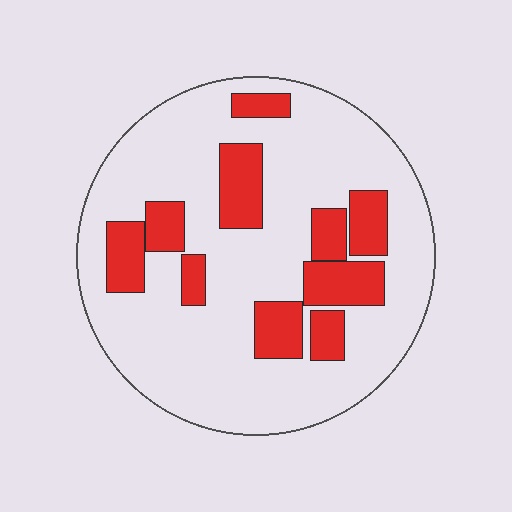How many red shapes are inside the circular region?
10.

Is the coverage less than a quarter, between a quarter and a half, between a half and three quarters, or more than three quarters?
Less than a quarter.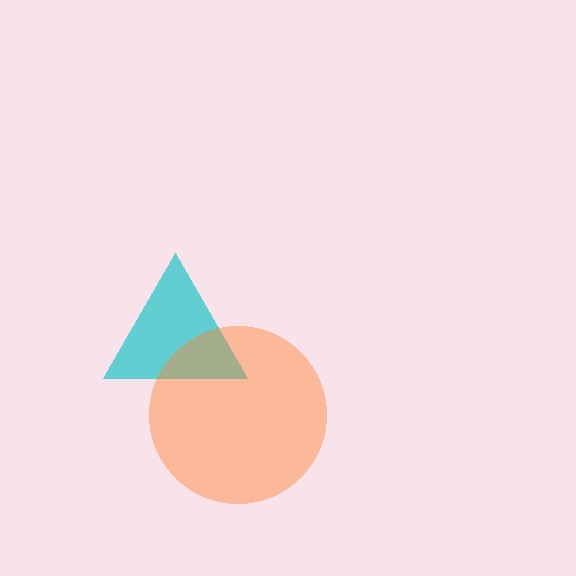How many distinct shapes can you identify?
There are 2 distinct shapes: a cyan triangle, an orange circle.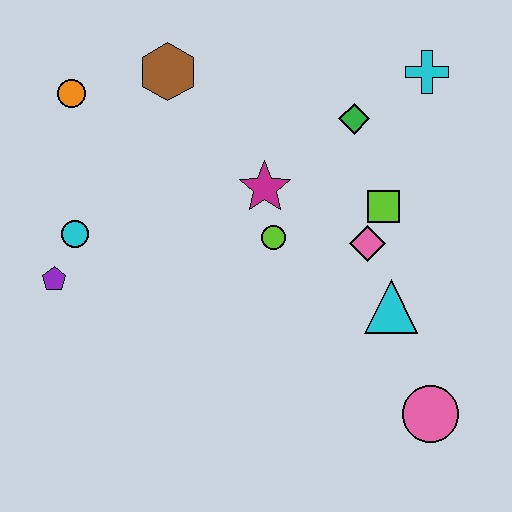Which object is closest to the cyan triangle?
The pink diamond is closest to the cyan triangle.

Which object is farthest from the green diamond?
The purple pentagon is farthest from the green diamond.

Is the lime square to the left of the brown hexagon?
No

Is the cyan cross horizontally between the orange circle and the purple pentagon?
No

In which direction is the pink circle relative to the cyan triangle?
The pink circle is below the cyan triangle.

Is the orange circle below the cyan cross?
Yes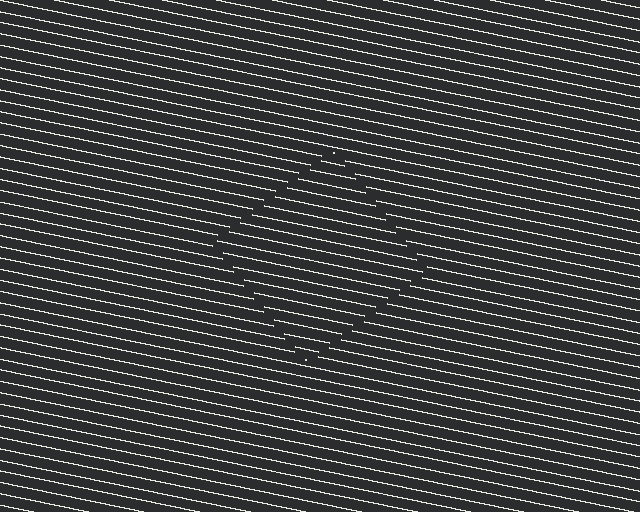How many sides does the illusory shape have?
4 sides — the line-ends trace a square.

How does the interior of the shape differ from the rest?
The interior of the shape contains the same grating, shifted by half a period — the contour is defined by the phase discontinuity where line-ends from the inner and outer gratings abut.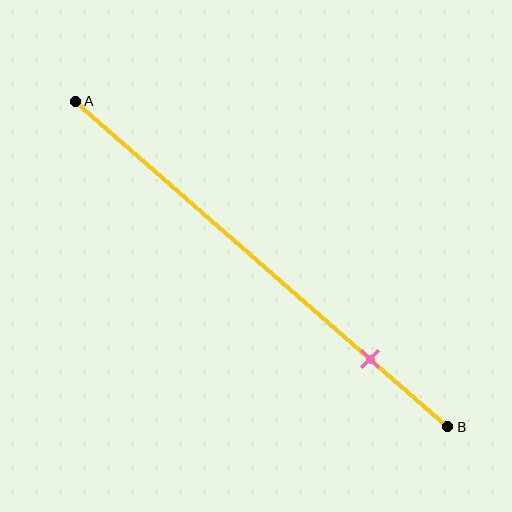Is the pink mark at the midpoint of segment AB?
No, the mark is at about 80% from A, not at the 50% midpoint.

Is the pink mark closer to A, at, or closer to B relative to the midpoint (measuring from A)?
The pink mark is closer to point B than the midpoint of segment AB.